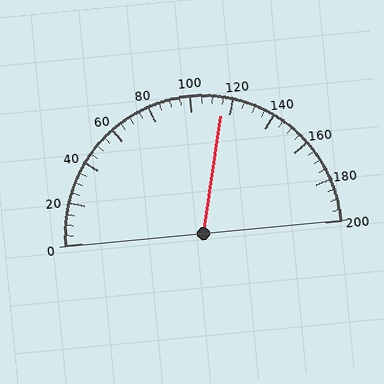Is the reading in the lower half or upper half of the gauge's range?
The reading is in the upper half of the range (0 to 200).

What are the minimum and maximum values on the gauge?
The gauge ranges from 0 to 200.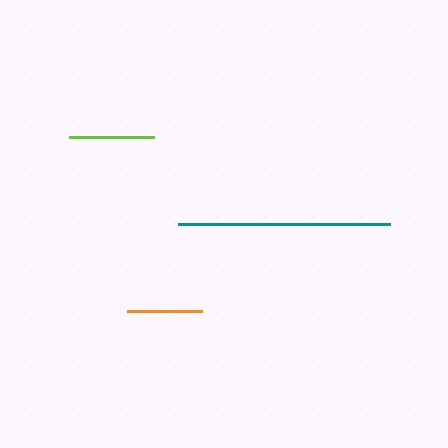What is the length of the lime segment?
The lime segment is approximately 85 pixels long.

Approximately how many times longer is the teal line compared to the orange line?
The teal line is approximately 2.8 times the length of the orange line.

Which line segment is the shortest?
The orange line is the shortest at approximately 75 pixels.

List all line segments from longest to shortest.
From longest to shortest: teal, lime, orange.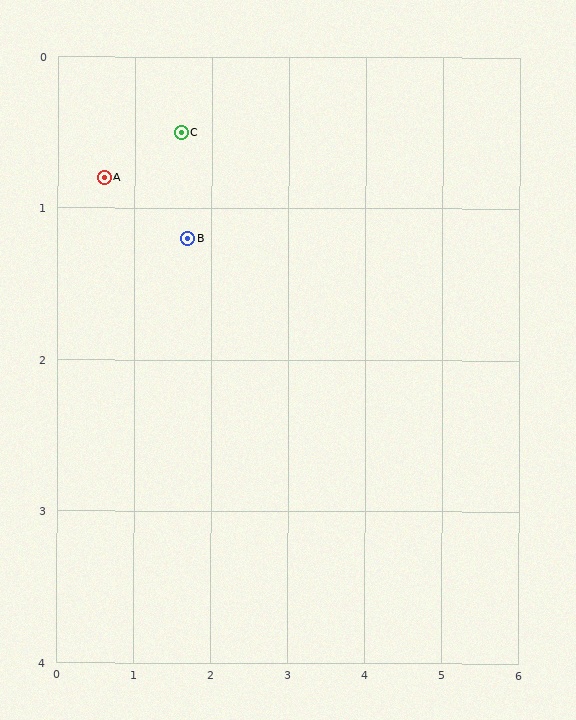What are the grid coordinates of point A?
Point A is at approximately (0.6, 0.8).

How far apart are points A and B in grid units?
Points A and B are about 1.2 grid units apart.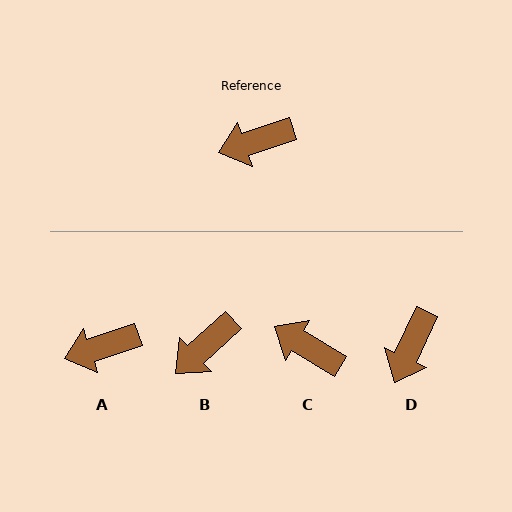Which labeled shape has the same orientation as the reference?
A.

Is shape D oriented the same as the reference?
No, it is off by about 47 degrees.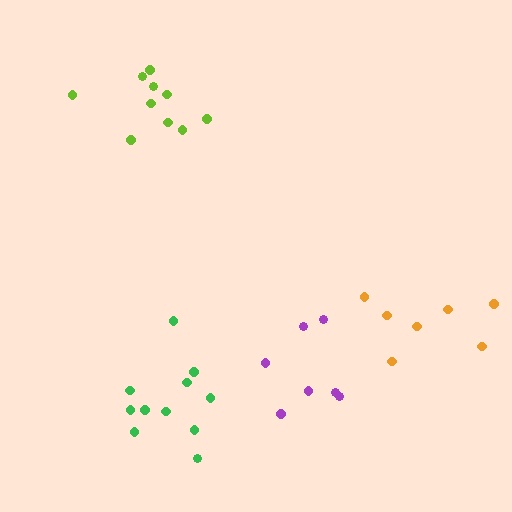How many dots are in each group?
Group 1: 7 dots, Group 2: 7 dots, Group 3: 11 dots, Group 4: 10 dots (35 total).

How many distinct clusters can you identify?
There are 4 distinct clusters.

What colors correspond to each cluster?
The clusters are colored: orange, purple, green, lime.